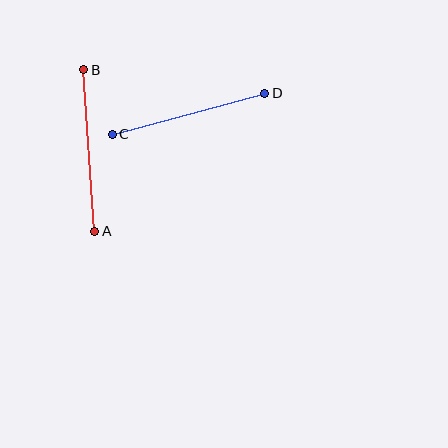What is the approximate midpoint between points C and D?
The midpoint is at approximately (189, 114) pixels.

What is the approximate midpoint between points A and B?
The midpoint is at approximately (89, 150) pixels.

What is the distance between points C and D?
The distance is approximately 158 pixels.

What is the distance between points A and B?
The distance is approximately 162 pixels.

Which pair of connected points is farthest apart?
Points A and B are farthest apart.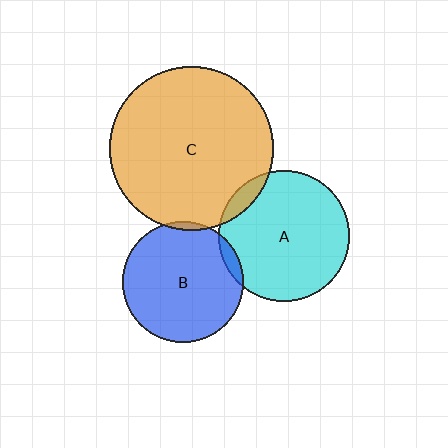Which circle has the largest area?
Circle C (orange).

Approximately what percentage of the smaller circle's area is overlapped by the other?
Approximately 5%.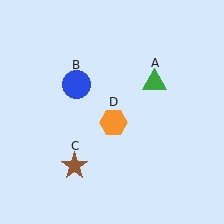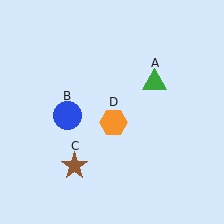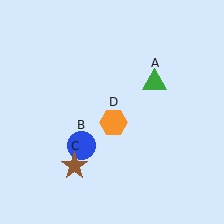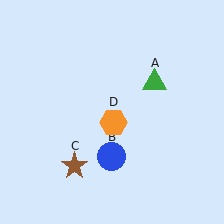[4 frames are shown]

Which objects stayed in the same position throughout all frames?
Green triangle (object A) and brown star (object C) and orange hexagon (object D) remained stationary.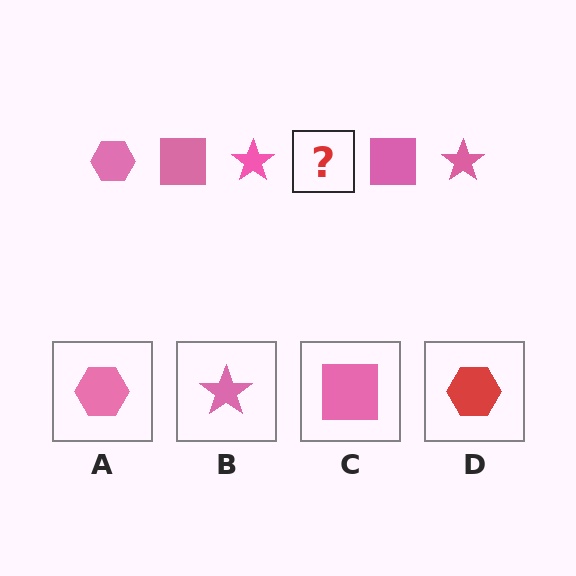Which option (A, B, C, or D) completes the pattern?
A.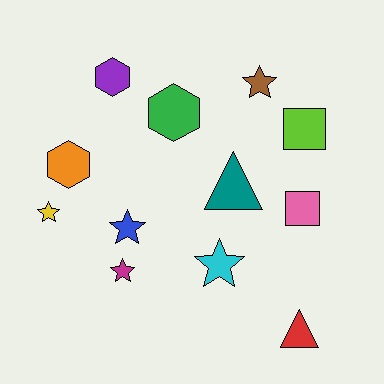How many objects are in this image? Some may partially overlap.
There are 12 objects.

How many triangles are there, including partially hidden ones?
There are 2 triangles.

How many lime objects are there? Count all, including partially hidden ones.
There is 1 lime object.